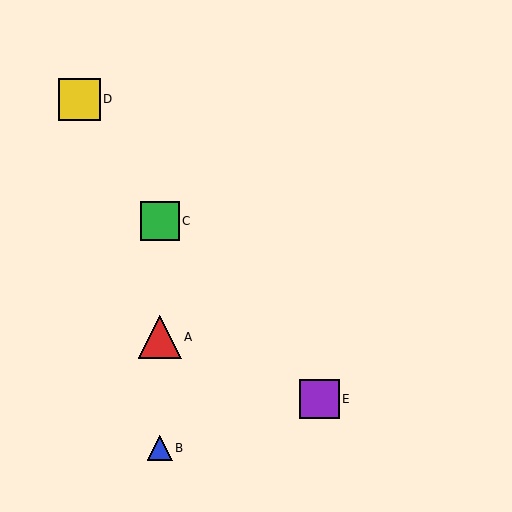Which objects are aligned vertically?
Objects A, B, C are aligned vertically.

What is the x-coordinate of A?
Object A is at x≈160.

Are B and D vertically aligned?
No, B is at x≈160 and D is at x≈79.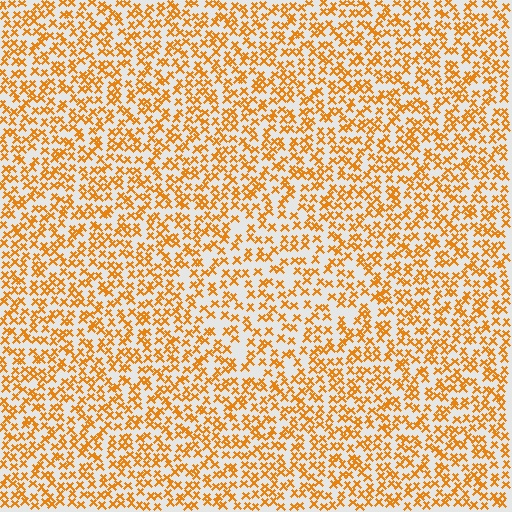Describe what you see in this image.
The image contains small orange elements arranged at two different densities. A diamond-shaped region is visible where the elements are less densely packed than the surrounding area.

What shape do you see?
I see a diamond.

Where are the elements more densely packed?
The elements are more densely packed outside the diamond boundary.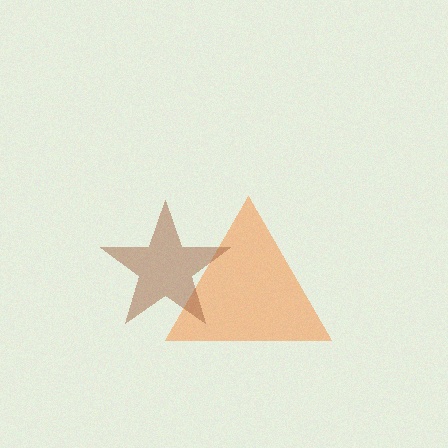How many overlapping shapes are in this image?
There are 2 overlapping shapes in the image.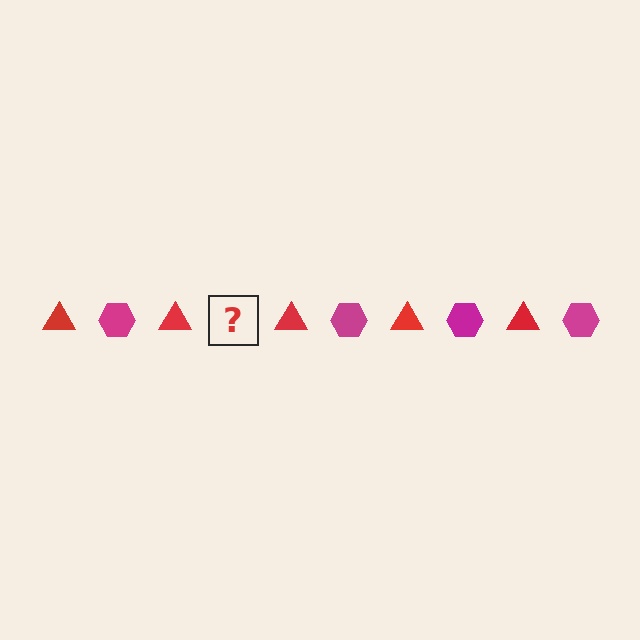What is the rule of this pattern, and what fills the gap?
The rule is that the pattern alternates between red triangle and magenta hexagon. The gap should be filled with a magenta hexagon.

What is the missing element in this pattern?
The missing element is a magenta hexagon.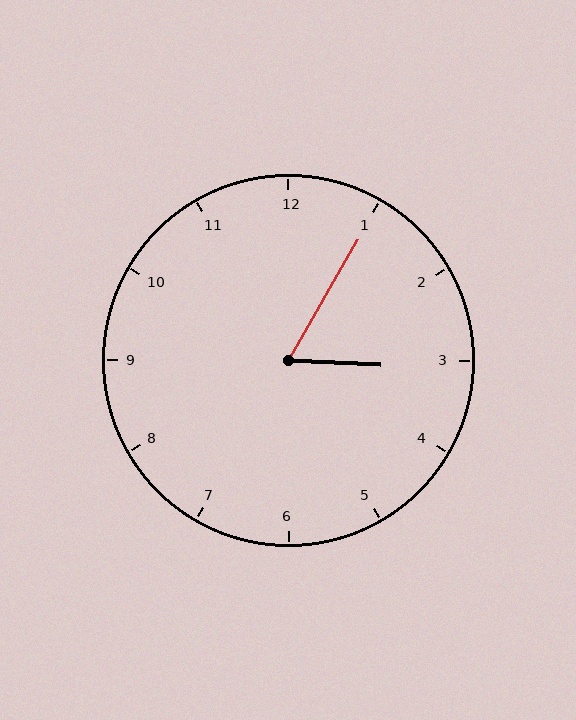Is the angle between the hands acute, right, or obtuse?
It is acute.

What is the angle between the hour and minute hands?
Approximately 62 degrees.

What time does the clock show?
3:05.